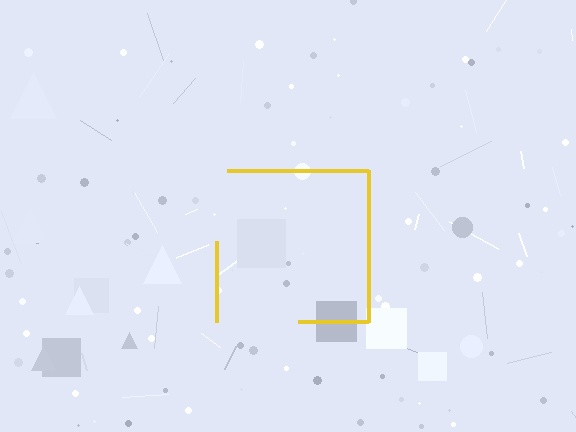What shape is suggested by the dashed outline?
The dashed outline suggests a square.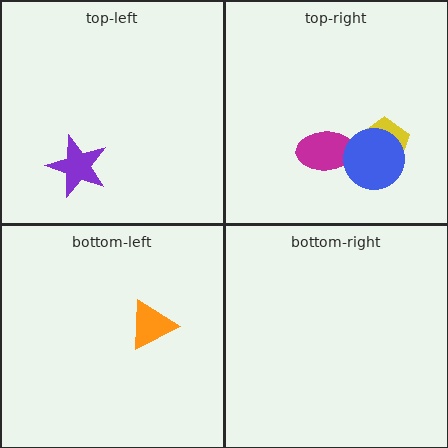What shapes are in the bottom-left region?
The orange triangle.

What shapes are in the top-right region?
The yellow pentagon, the magenta ellipse, the blue circle.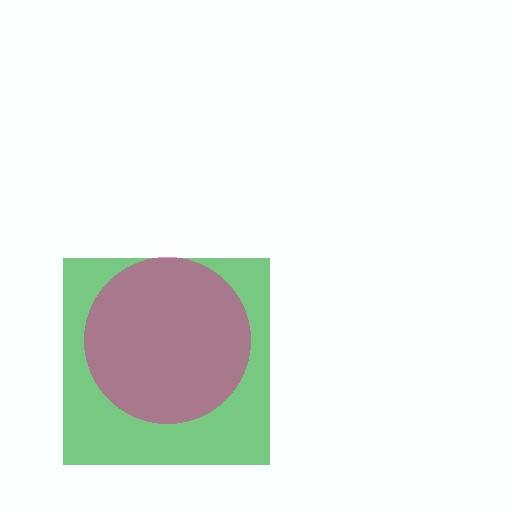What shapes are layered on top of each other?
The layered shapes are: a green square, a magenta circle.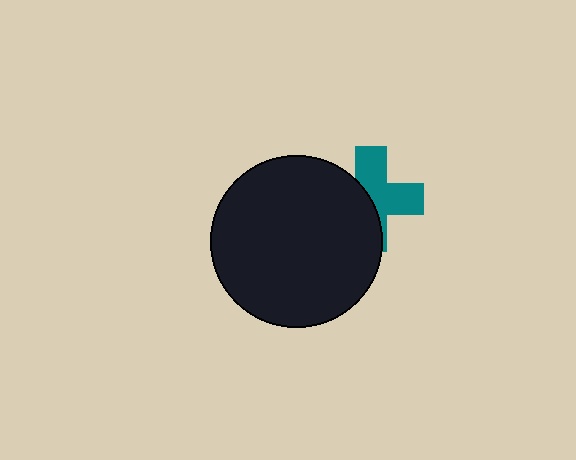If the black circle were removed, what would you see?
You would see the complete teal cross.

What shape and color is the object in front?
The object in front is a black circle.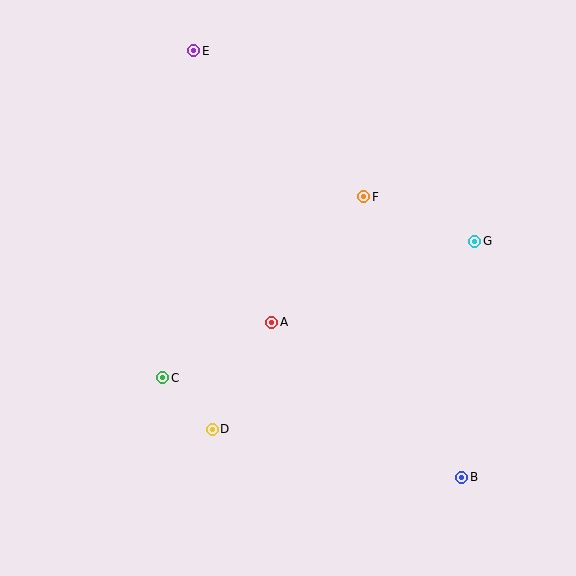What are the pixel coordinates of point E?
Point E is at (194, 51).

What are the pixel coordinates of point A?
Point A is at (272, 322).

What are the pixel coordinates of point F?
Point F is at (364, 197).